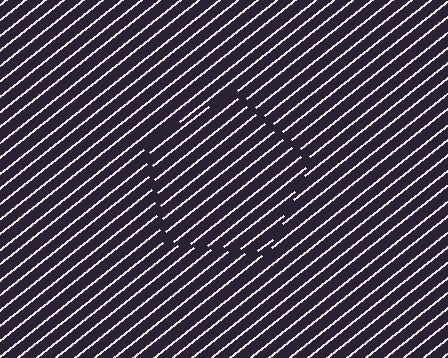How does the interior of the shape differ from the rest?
The interior of the shape contains the same grating, shifted by half a period — the contour is defined by the phase discontinuity where line-ends from the inner and outer gratings abut.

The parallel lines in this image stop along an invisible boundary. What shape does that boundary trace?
An illusory pentagon. The interior of the shape contains the same grating, shifted by half a period — the contour is defined by the phase discontinuity where line-ends from the inner and outer gratings abut.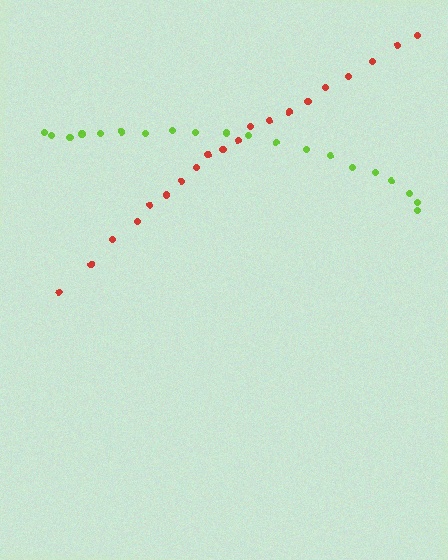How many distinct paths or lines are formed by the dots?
There are 2 distinct paths.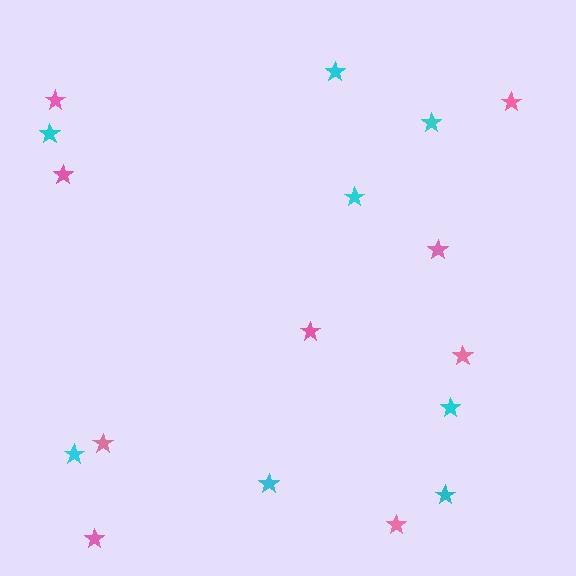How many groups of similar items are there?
There are 2 groups: one group of pink stars (9) and one group of cyan stars (8).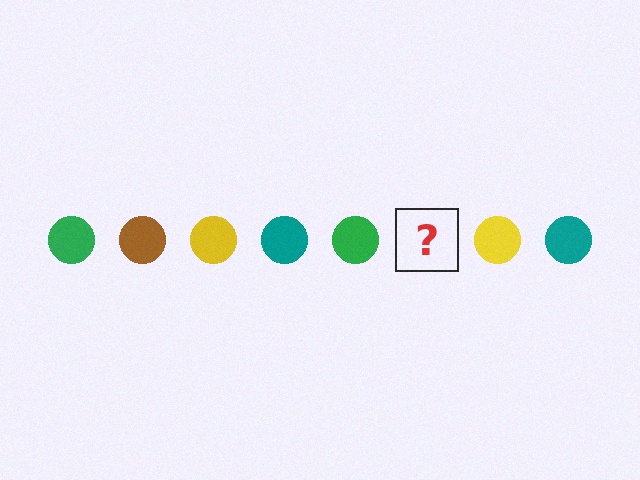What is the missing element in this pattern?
The missing element is a brown circle.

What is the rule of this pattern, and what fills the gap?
The rule is that the pattern cycles through green, brown, yellow, teal circles. The gap should be filled with a brown circle.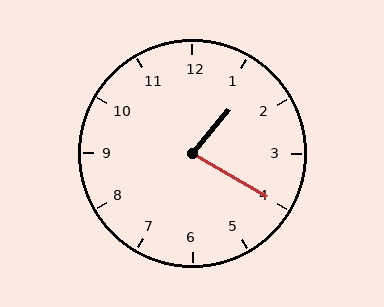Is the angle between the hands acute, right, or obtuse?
It is acute.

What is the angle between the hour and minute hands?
Approximately 80 degrees.